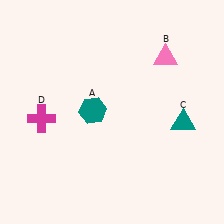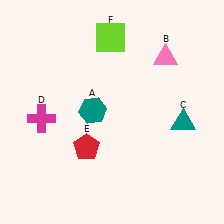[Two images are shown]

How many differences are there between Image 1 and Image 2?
There are 2 differences between the two images.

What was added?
A red pentagon (E), a lime square (F) were added in Image 2.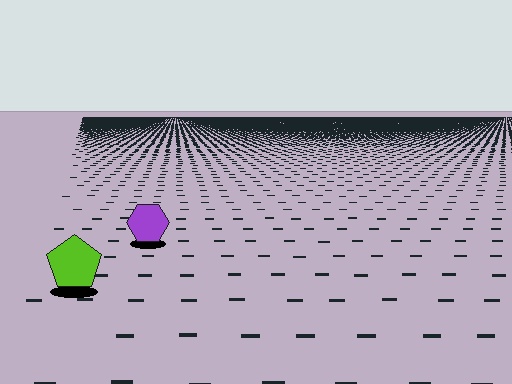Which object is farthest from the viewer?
The purple hexagon is farthest from the viewer. It appears smaller and the ground texture around it is denser.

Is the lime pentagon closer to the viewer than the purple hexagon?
Yes. The lime pentagon is closer — you can tell from the texture gradient: the ground texture is coarser near it.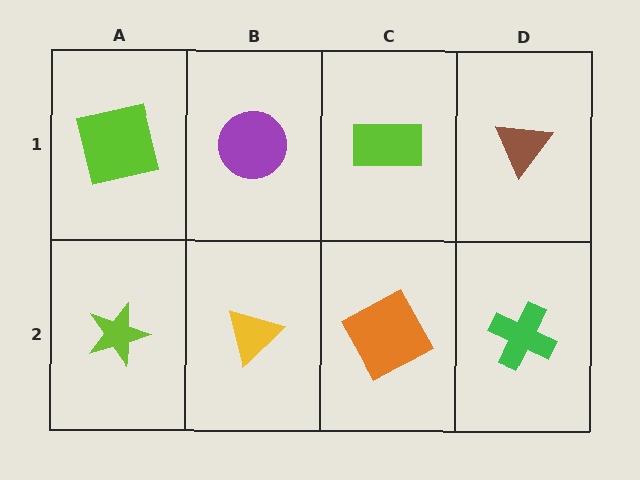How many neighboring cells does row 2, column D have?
2.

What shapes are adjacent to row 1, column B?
A yellow triangle (row 2, column B), a lime square (row 1, column A), a lime rectangle (row 1, column C).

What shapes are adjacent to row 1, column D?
A green cross (row 2, column D), a lime rectangle (row 1, column C).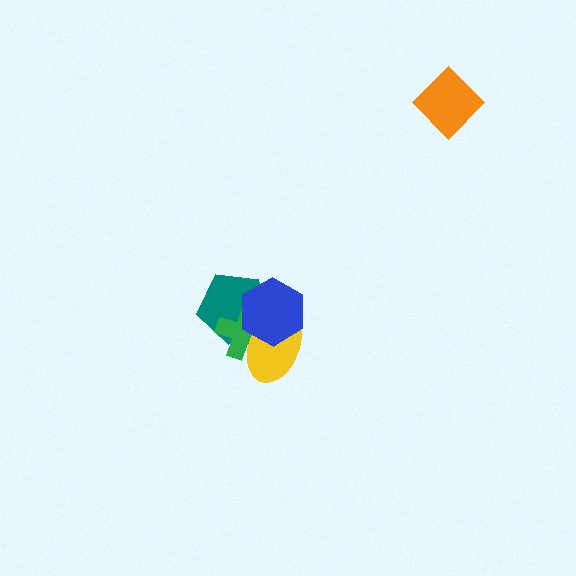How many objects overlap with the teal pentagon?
3 objects overlap with the teal pentagon.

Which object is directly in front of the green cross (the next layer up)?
The yellow ellipse is directly in front of the green cross.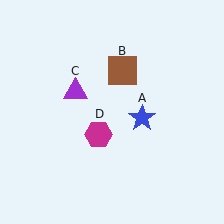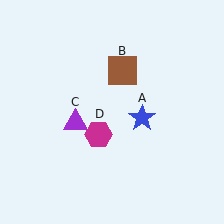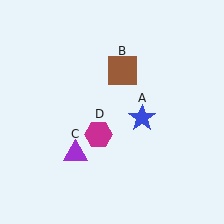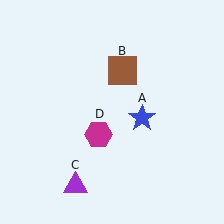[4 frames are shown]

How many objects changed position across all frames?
1 object changed position: purple triangle (object C).